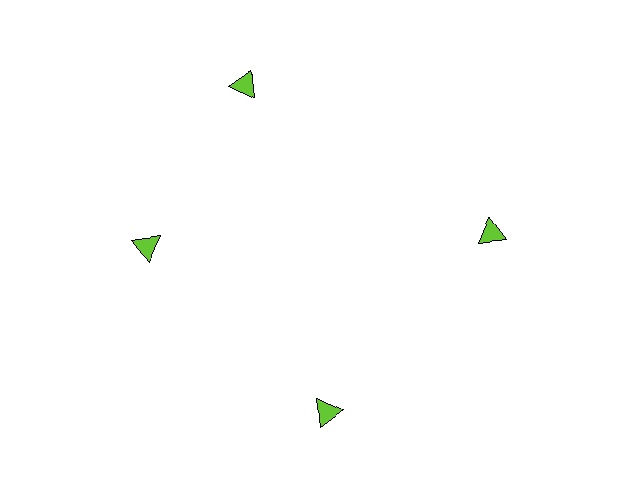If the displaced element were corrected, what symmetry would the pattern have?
It would have 4-fold rotational symmetry — the pattern would map onto itself every 90 degrees.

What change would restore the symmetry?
The symmetry would be restored by rotating it back into even spacing with its neighbors so that all 4 triangles sit at equal angles and equal distance from the center.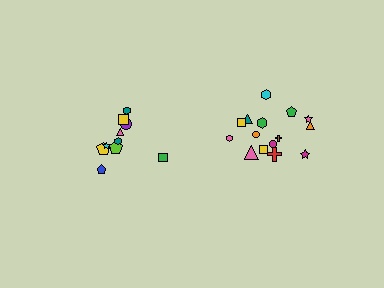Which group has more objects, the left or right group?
The right group.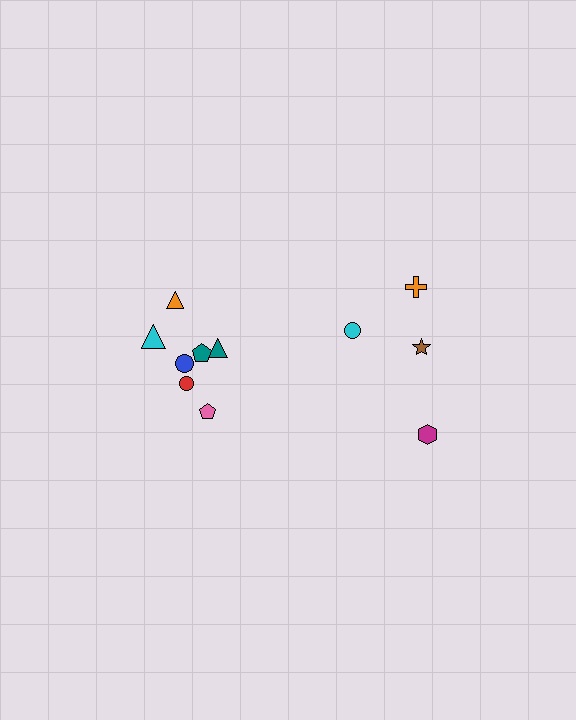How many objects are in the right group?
There are 4 objects.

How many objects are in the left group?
There are 7 objects.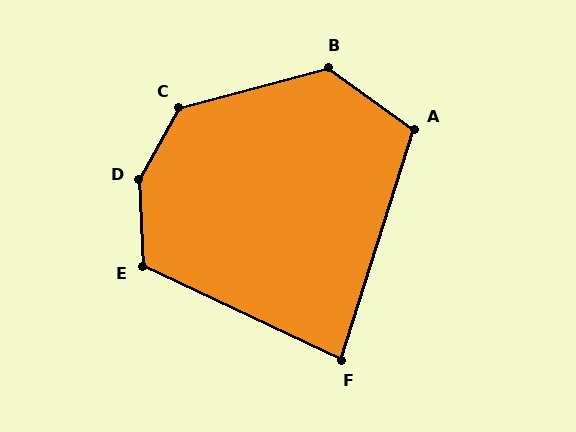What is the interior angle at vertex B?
Approximately 130 degrees (obtuse).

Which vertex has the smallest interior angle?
F, at approximately 82 degrees.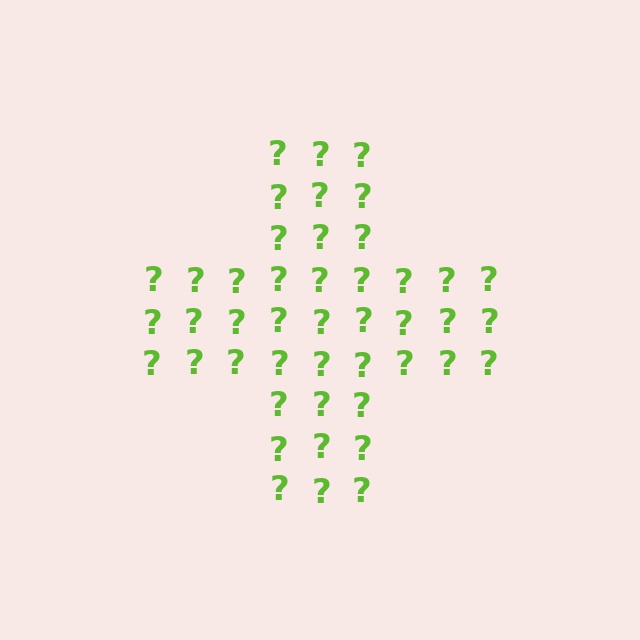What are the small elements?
The small elements are question marks.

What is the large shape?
The large shape is a cross.